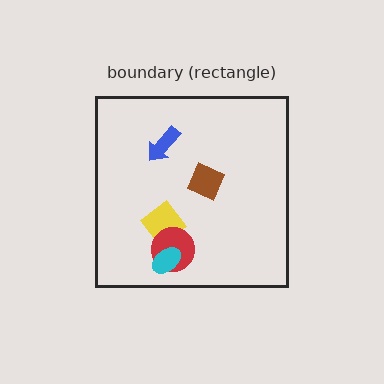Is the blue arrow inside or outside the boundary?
Inside.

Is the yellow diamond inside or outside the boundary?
Inside.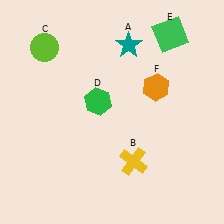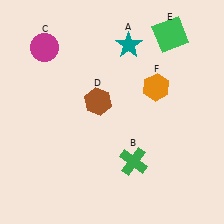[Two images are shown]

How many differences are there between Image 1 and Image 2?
There are 3 differences between the two images.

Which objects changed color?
B changed from yellow to green. C changed from lime to magenta. D changed from green to brown.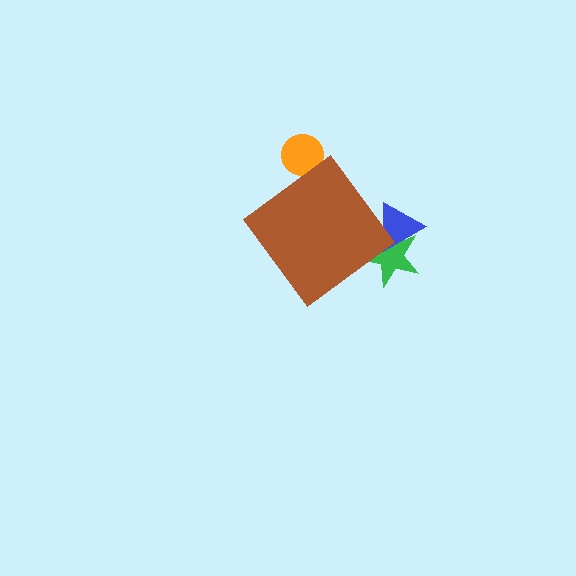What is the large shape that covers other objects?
A brown diamond.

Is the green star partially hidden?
Yes, the green star is partially hidden behind the brown diamond.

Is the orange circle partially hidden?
Yes, the orange circle is partially hidden behind the brown diamond.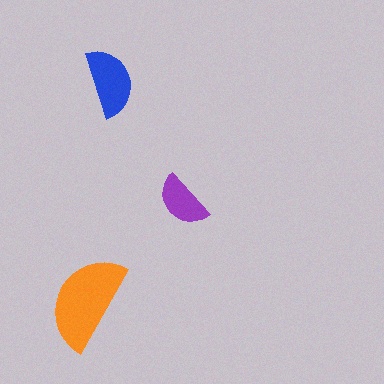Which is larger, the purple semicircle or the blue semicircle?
The blue one.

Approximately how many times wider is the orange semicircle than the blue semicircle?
About 1.5 times wider.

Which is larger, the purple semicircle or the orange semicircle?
The orange one.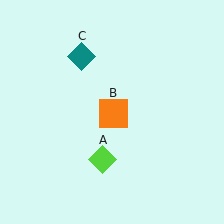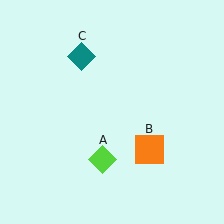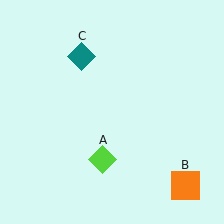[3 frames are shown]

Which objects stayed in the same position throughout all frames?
Lime diamond (object A) and teal diamond (object C) remained stationary.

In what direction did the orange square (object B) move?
The orange square (object B) moved down and to the right.